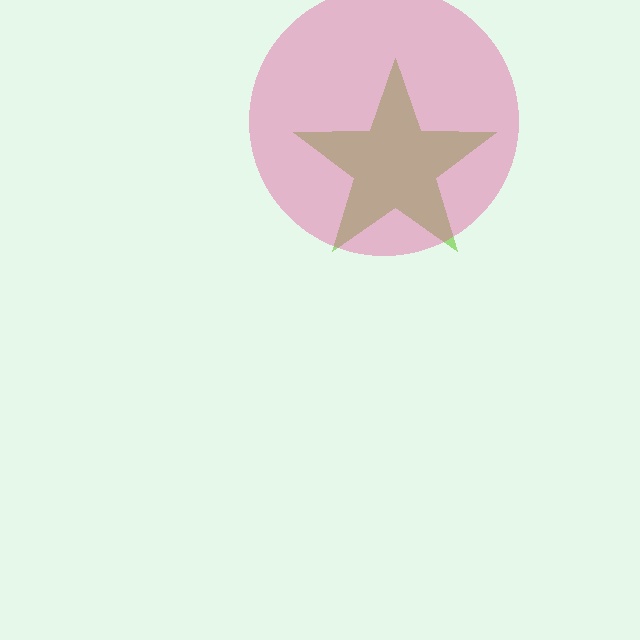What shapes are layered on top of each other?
The layered shapes are: a lime star, a pink circle.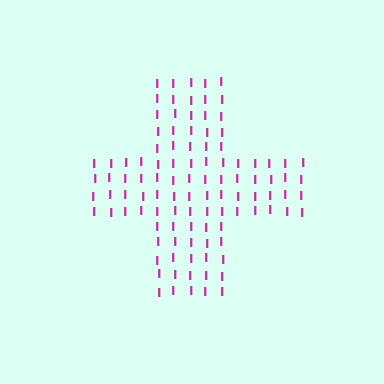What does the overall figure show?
The overall figure shows a cross.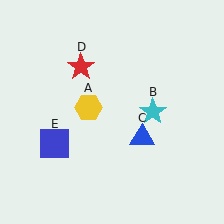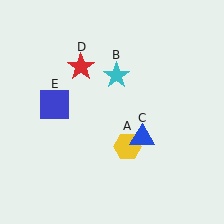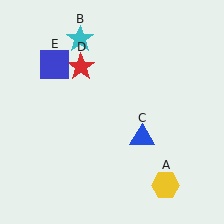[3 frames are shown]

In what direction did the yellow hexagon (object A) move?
The yellow hexagon (object A) moved down and to the right.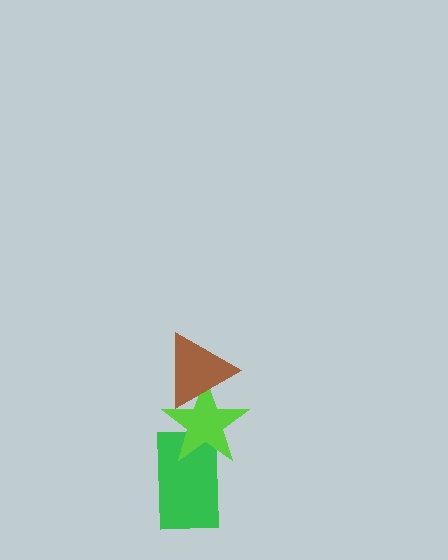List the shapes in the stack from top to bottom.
From top to bottom: the brown triangle, the lime star, the green rectangle.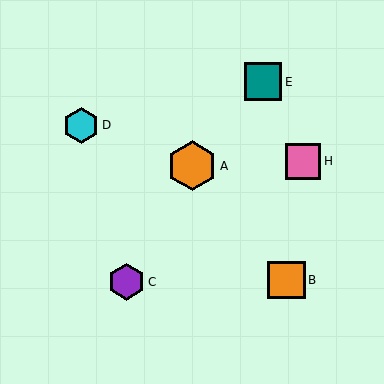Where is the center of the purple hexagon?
The center of the purple hexagon is at (126, 282).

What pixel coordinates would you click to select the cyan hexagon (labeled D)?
Click at (81, 125) to select the cyan hexagon D.